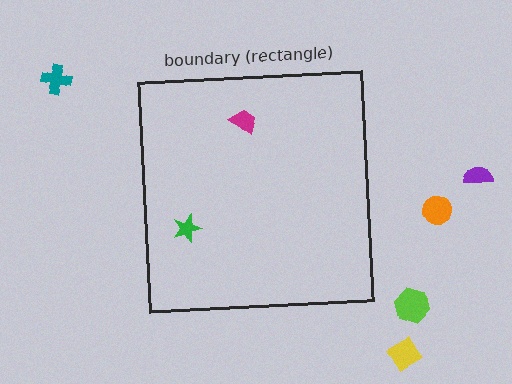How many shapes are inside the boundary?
2 inside, 5 outside.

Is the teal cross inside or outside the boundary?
Outside.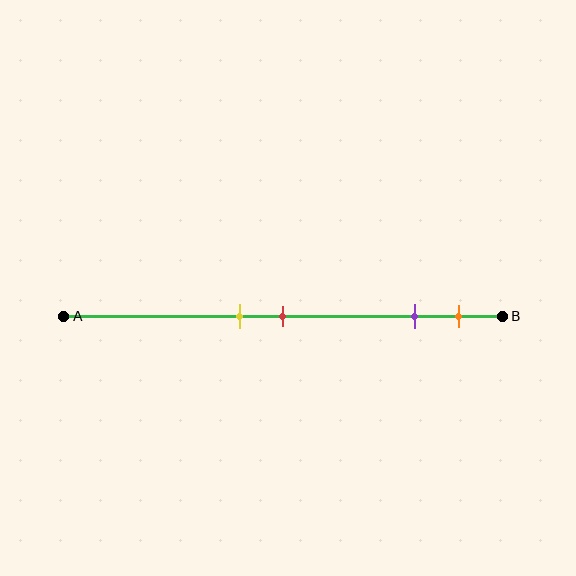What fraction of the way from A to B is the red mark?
The red mark is approximately 50% (0.5) of the way from A to B.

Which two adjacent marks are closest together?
The yellow and red marks are the closest adjacent pair.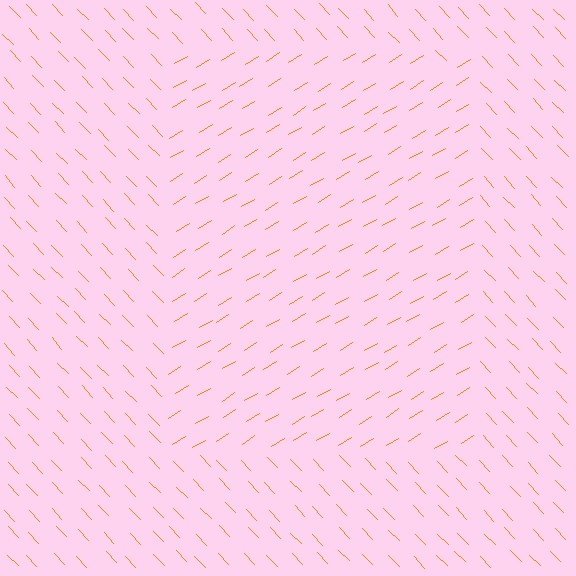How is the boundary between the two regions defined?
The boundary is defined purely by a change in line orientation (approximately 78 degrees difference). All lines are the same color and thickness.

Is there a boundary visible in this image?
Yes, there is a texture boundary formed by a change in line orientation.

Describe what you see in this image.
The image is filled with small orange line segments. A rectangle region in the image has lines oriented differently from the surrounding lines, creating a visible texture boundary.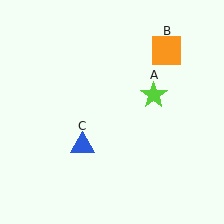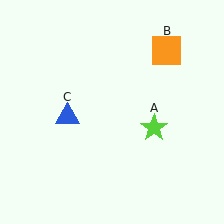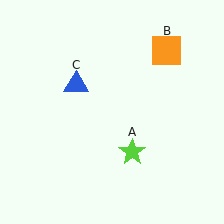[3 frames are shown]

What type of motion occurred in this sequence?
The lime star (object A), blue triangle (object C) rotated clockwise around the center of the scene.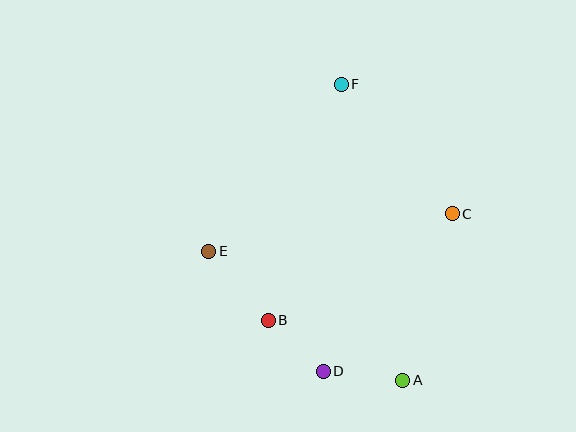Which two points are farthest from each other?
Points A and F are farthest from each other.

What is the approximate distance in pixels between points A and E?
The distance between A and E is approximately 233 pixels.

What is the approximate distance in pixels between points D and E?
The distance between D and E is approximately 166 pixels.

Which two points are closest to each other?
Points B and D are closest to each other.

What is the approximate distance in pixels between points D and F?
The distance between D and F is approximately 288 pixels.